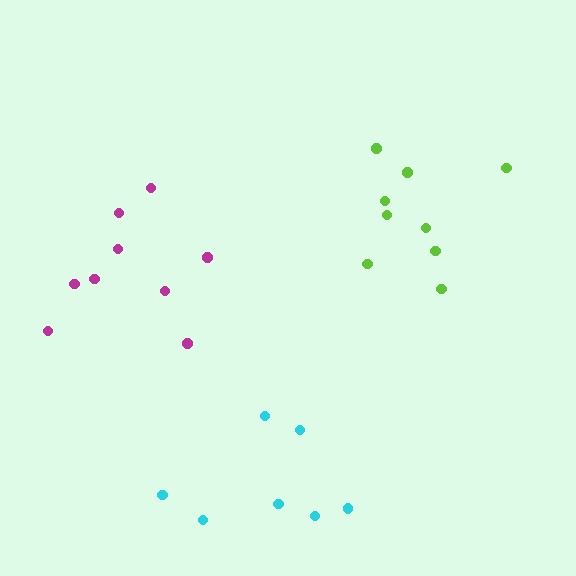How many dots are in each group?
Group 1: 7 dots, Group 2: 9 dots, Group 3: 9 dots (25 total).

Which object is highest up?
The lime cluster is topmost.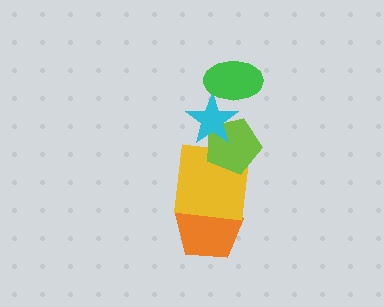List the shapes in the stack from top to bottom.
From top to bottom: the green ellipse, the cyan star, the lime pentagon, the yellow square, the orange pentagon.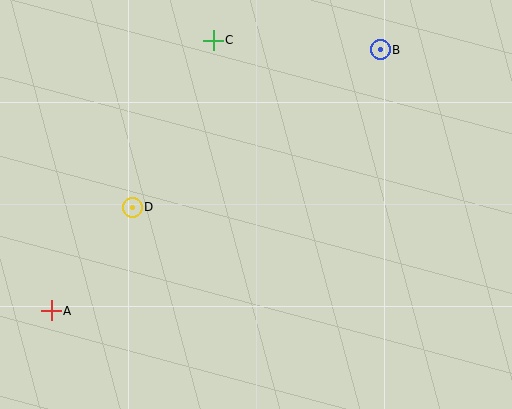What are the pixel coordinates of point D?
Point D is at (132, 207).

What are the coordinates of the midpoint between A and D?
The midpoint between A and D is at (92, 259).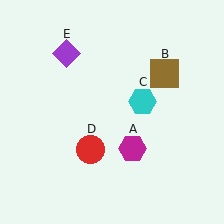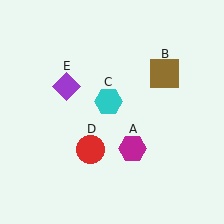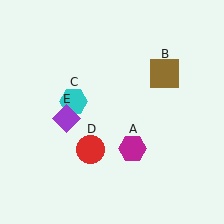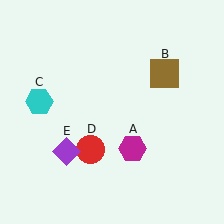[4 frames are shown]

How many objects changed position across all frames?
2 objects changed position: cyan hexagon (object C), purple diamond (object E).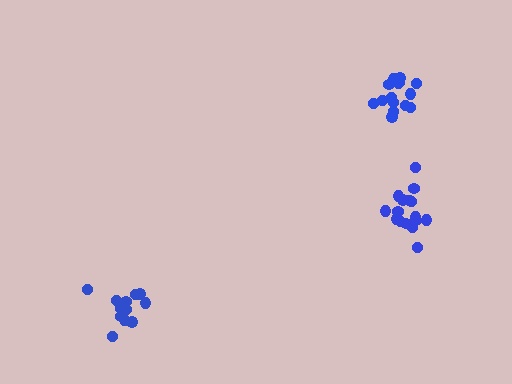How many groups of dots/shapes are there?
There are 3 groups.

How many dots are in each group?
Group 1: 13 dots, Group 2: 16 dots, Group 3: 15 dots (44 total).